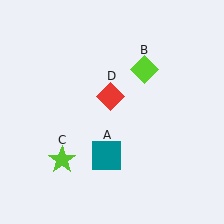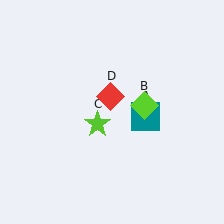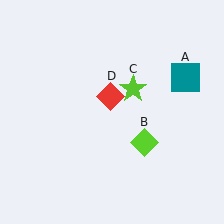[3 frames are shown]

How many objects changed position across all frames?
3 objects changed position: teal square (object A), lime diamond (object B), lime star (object C).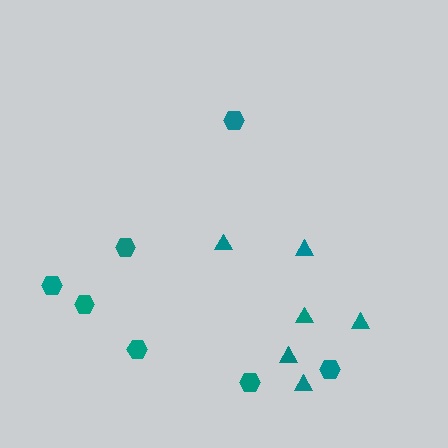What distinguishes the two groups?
There are 2 groups: one group of triangles (6) and one group of hexagons (7).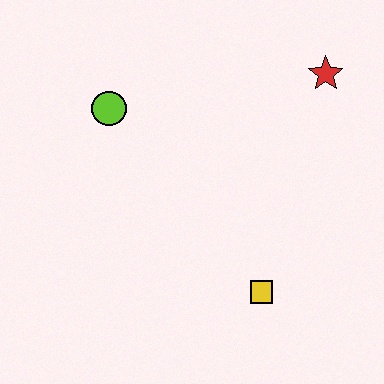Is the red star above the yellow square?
Yes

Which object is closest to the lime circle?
The red star is closest to the lime circle.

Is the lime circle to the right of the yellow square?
No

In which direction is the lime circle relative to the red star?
The lime circle is to the left of the red star.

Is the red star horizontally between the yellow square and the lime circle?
No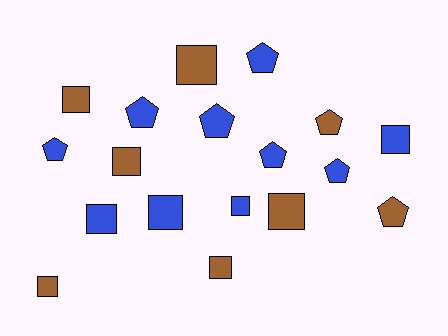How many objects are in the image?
There are 18 objects.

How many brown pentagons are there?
There are 2 brown pentagons.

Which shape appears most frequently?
Square, with 10 objects.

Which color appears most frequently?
Blue, with 10 objects.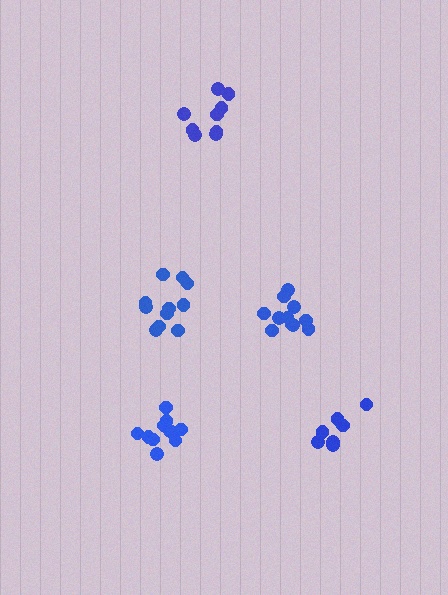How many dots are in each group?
Group 1: 10 dots, Group 2: 7 dots, Group 3: 11 dots, Group 4: 9 dots, Group 5: 11 dots (48 total).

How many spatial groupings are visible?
There are 5 spatial groupings.